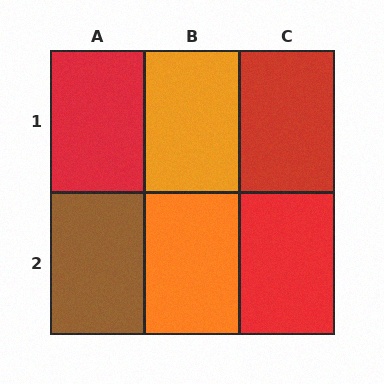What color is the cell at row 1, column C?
Red.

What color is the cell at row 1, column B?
Orange.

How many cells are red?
3 cells are red.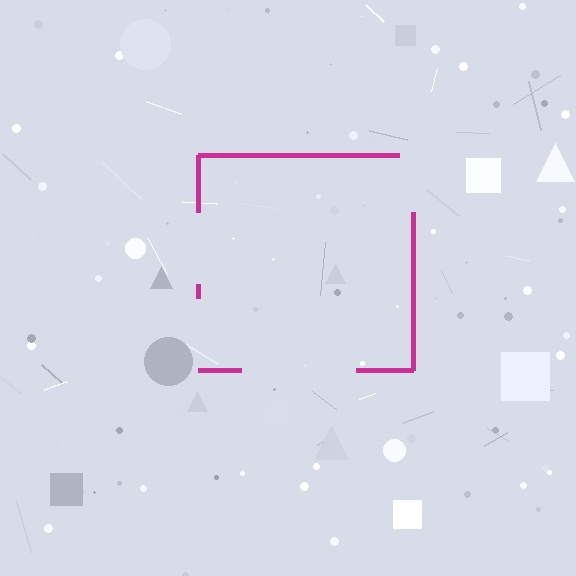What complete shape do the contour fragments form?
The contour fragments form a square.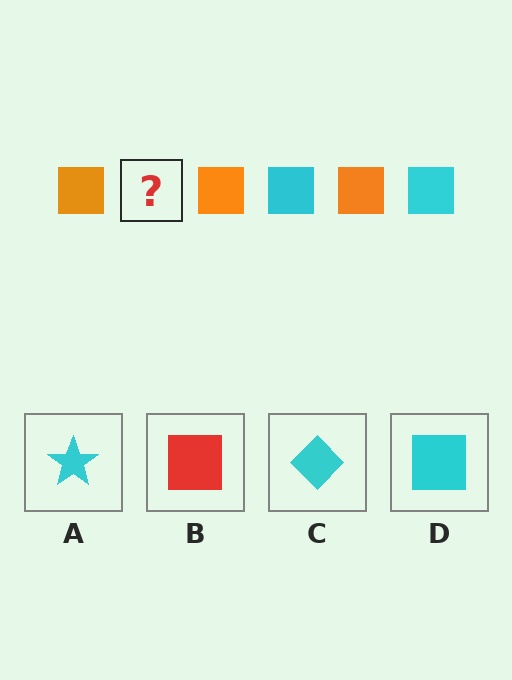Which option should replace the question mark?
Option D.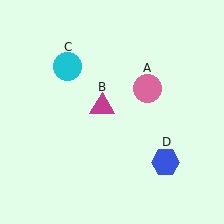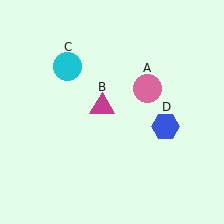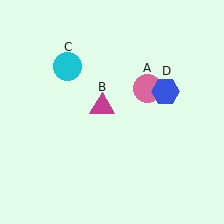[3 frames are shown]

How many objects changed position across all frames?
1 object changed position: blue hexagon (object D).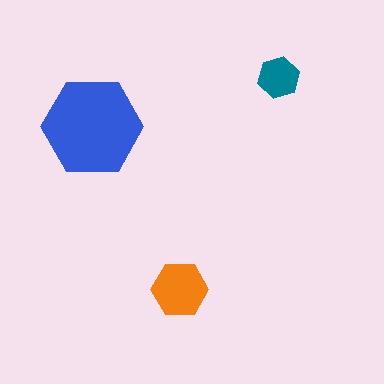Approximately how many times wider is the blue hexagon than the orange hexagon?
About 2 times wider.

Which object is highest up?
The teal hexagon is topmost.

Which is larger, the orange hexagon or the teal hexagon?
The orange one.